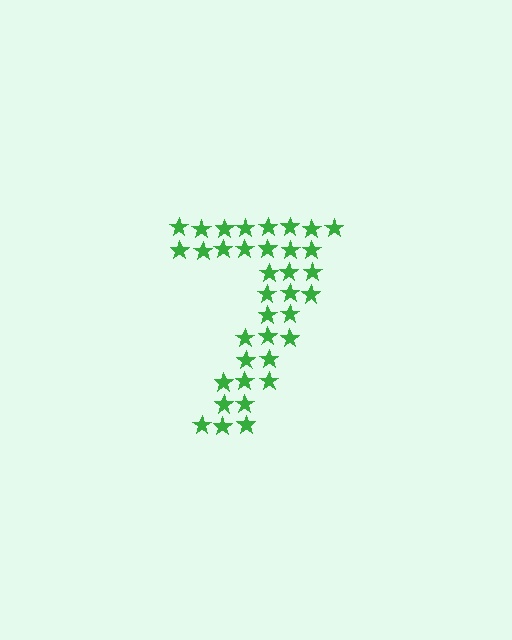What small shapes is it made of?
It is made of small stars.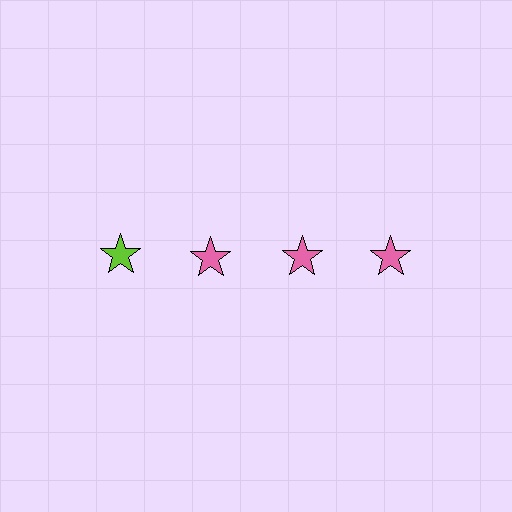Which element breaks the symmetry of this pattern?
The lime star in the top row, leftmost column breaks the symmetry. All other shapes are pink stars.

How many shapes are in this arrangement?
There are 4 shapes arranged in a grid pattern.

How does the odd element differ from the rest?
It has a different color: lime instead of pink.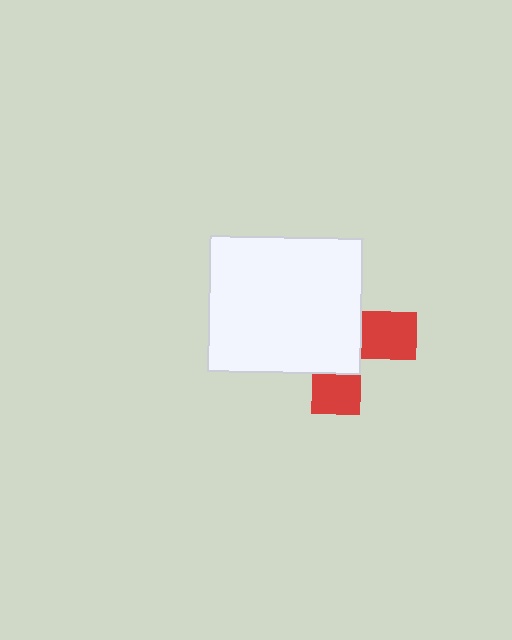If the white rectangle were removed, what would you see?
You would see the complete red cross.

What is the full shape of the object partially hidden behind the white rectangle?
The partially hidden object is a red cross.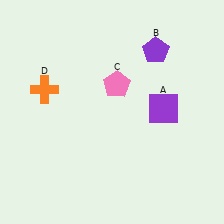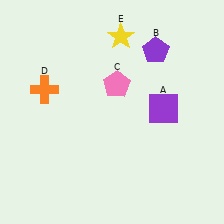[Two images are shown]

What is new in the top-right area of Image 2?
A yellow star (E) was added in the top-right area of Image 2.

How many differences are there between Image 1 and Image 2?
There is 1 difference between the two images.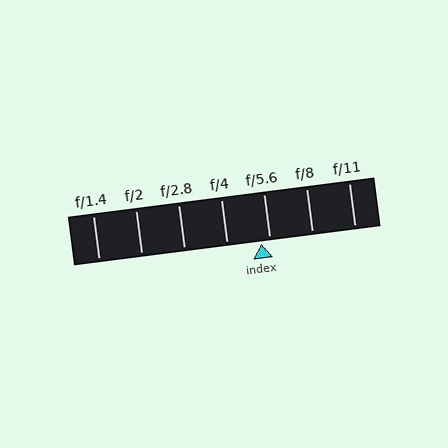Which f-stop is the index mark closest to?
The index mark is closest to f/5.6.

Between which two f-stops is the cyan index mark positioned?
The index mark is between f/4 and f/5.6.